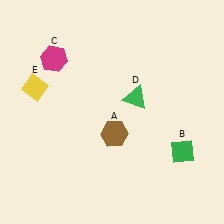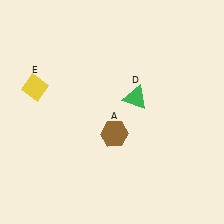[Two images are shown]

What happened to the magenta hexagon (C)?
The magenta hexagon (C) was removed in Image 2. It was in the top-left area of Image 1.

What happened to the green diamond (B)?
The green diamond (B) was removed in Image 2. It was in the bottom-right area of Image 1.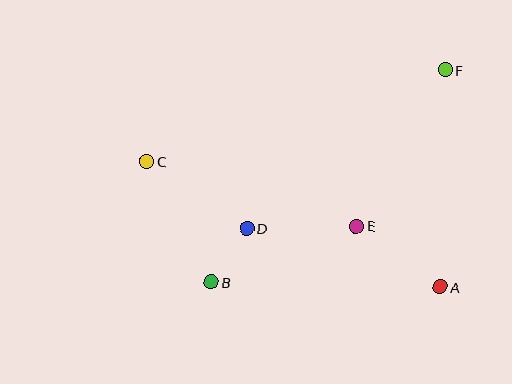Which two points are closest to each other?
Points B and D are closest to each other.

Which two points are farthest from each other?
Points A and C are farthest from each other.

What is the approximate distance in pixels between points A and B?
The distance between A and B is approximately 229 pixels.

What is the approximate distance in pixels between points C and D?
The distance between C and D is approximately 120 pixels.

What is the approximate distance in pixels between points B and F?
The distance between B and F is approximately 316 pixels.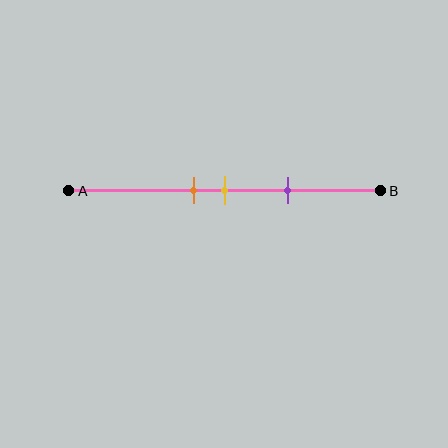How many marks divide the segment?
There are 3 marks dividing the segment.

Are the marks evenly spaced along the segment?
Yes, the marks are approximately evenly spaced.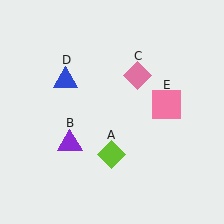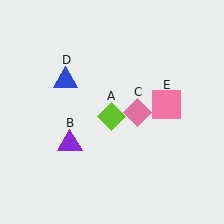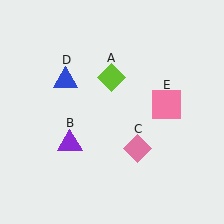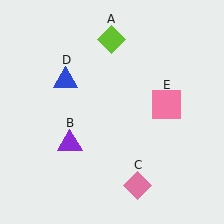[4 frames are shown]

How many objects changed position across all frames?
2 objects changed position: lime diamond (object A), pink diamond (object C).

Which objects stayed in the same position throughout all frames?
Purple triangle (object B) and blue triangle (object D) and pink square (object E) remained stationary.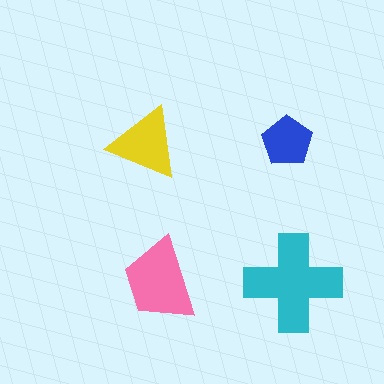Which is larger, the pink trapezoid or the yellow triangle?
The pink trapezoid.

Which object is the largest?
The cyan cross.